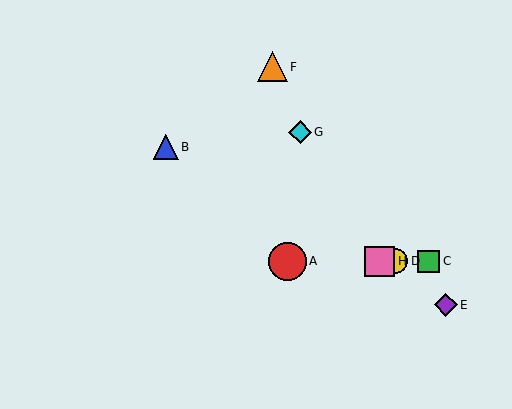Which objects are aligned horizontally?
Objects A, C, D, H are aligned horizontally.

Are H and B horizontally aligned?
No, H is at y≈261 and B is at y≈147.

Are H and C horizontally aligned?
Yes, both are at y≈261.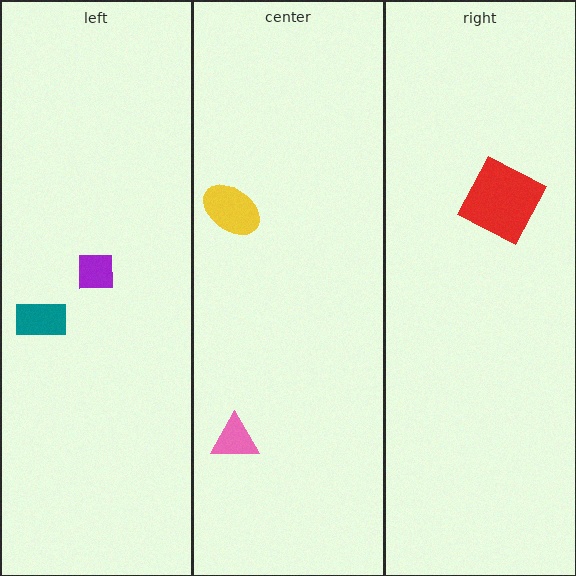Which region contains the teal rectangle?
The left region.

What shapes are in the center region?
The yellow ellipse, the pink triangle.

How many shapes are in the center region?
2.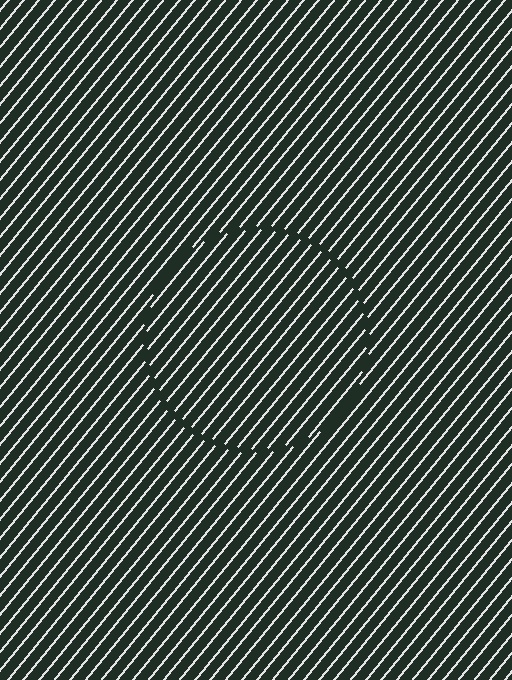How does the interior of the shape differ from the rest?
The interior of the shape contains the same grating, shifted by half a period — the contour is defined by the phase discontinuity where line-ends from the inner and outer gratings abut.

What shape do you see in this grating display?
An illusory circle. The interior of the shape contains the same grating, shifted by half a period — the contour is defined by the phase discontinuity where line-ends from the inner and outer gratings abut.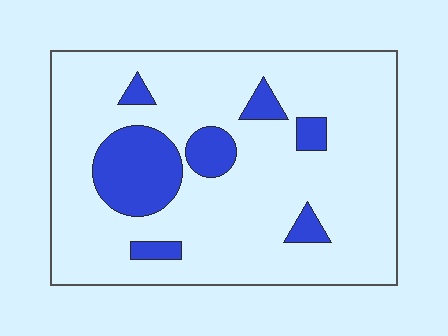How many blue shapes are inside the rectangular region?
7.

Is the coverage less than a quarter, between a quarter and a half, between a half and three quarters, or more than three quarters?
Less than a quarter.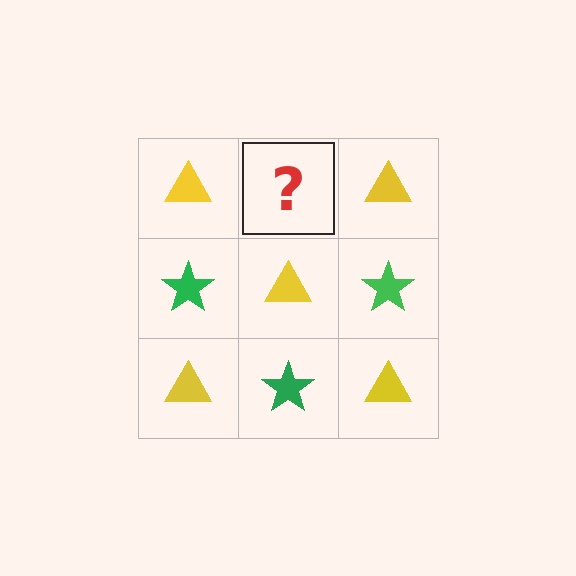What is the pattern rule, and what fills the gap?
The rule is that it alternates yellow triangle and green star in a checkerboard pattern. The gap should be filled with a green star.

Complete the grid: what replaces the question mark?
The question mark should be replaced with a green star.